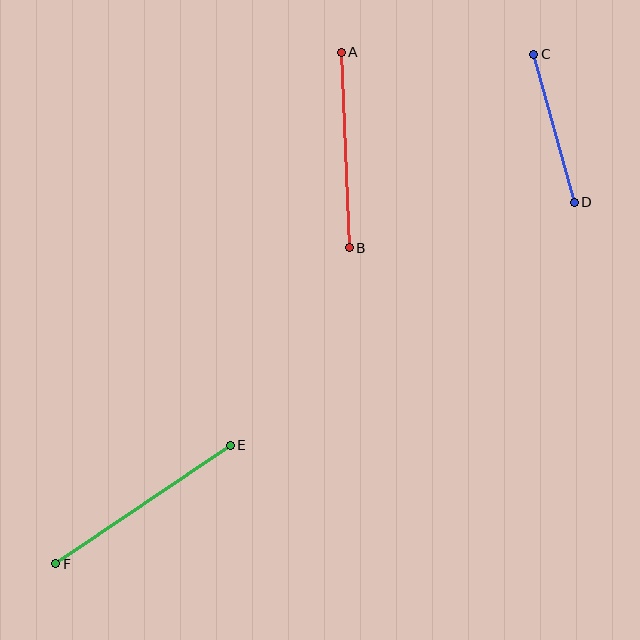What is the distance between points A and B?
The distance is approximately 196 pixels.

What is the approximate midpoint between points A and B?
The midpoint is at approximately (345, 150) pixels.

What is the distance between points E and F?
The distance is approximately 211 pixels.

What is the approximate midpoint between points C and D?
The midpoint is at approximately (554, 128) pixels.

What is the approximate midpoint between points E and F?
The midpoint is at approximately (143, 504) pixels.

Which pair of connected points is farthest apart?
Points E and F are farthest apart.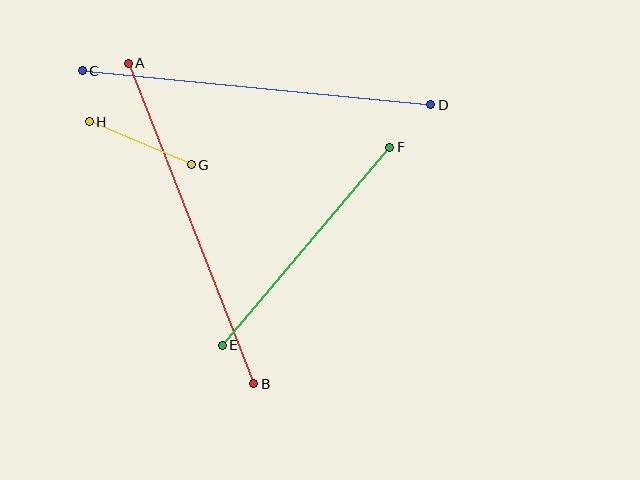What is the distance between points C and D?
The distance is approximately 350 pixels.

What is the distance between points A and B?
The distance is approximately 344 pixels.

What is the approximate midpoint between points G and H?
The midpoint is at approximately (140, 143) pixels.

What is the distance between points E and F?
The distance is approximately 259 pixels.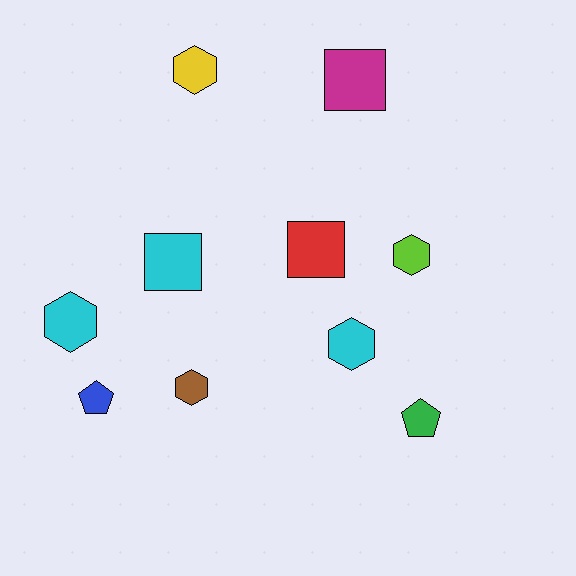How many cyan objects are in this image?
There are 3 cyan objects.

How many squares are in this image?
There are 3 squares.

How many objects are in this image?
There are 10 objects.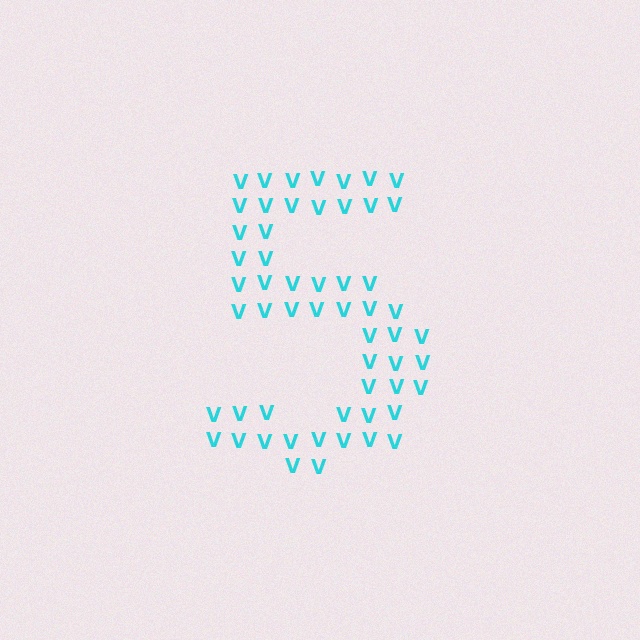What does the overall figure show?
The overall figure shows the digit 5.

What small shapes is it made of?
It is made of small letter V's.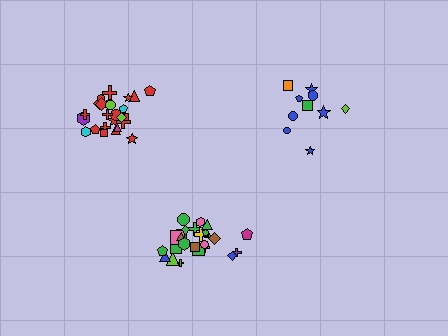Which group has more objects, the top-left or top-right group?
The top-left group.